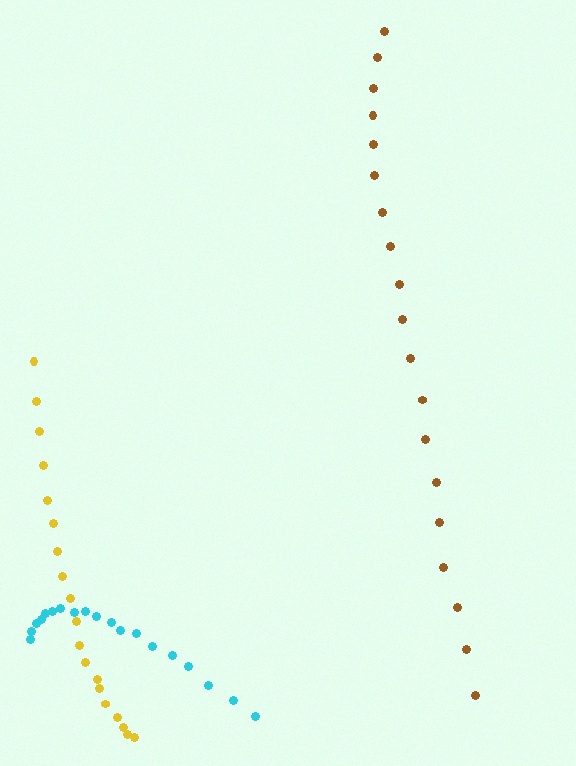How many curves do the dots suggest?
There are 3 distinct paths.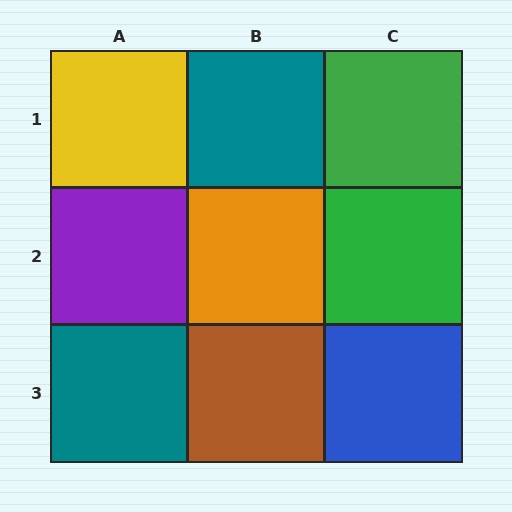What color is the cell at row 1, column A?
Yellow.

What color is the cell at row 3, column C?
Blue.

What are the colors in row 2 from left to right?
Purple, orange, green.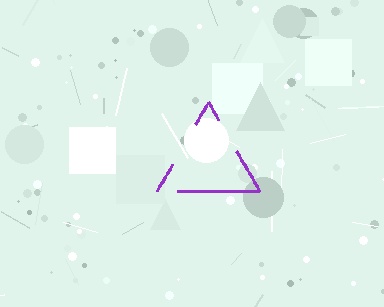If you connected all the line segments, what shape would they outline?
They would outline a triangle.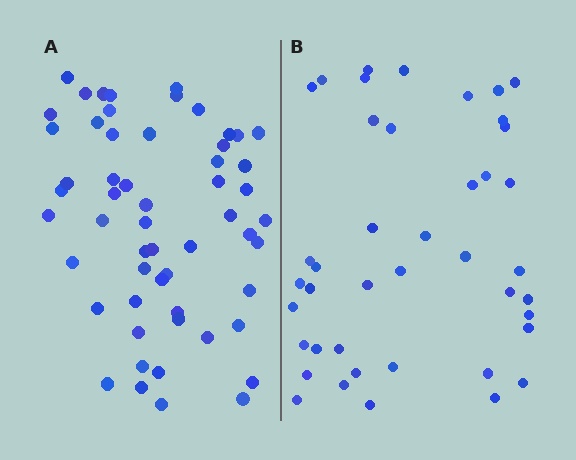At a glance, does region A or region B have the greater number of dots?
Region A (the left region) has more dots.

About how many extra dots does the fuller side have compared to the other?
Region A has approximately 15 more dots than region B.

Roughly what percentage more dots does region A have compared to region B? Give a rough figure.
About 35% more.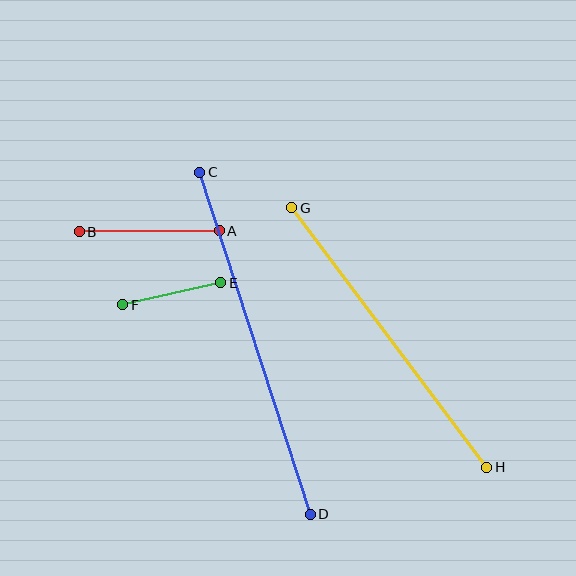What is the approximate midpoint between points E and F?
The midpoint is at approximately (172, 294) pixels.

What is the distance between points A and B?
The distance is approximately 140 pixels.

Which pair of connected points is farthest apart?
Points C and D are farthest apart.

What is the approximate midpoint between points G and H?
The midpoint is at approximately (389, 338) pixels.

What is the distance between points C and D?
The distance is approximately 360 pixels.